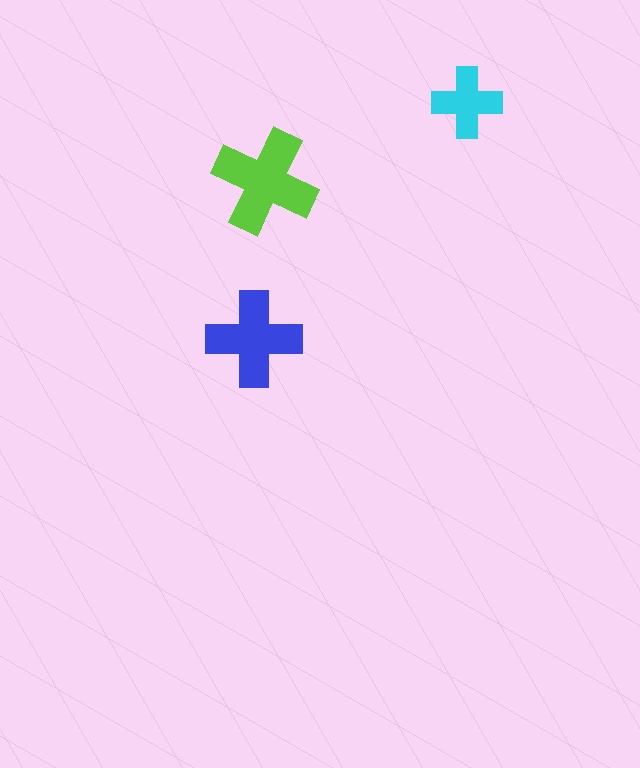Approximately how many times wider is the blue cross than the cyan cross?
About 1.5 times wider.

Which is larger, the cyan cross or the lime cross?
The lime one.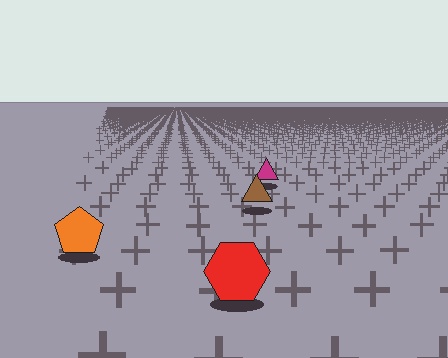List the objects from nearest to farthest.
From nearest to farthest: the red hexagon, the orange pentagon, the brown triangle, the magenta triangle.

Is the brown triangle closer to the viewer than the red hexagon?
No. The red hexagon is closer — you can tell from the texture gradient: the ground texture is coarser near it.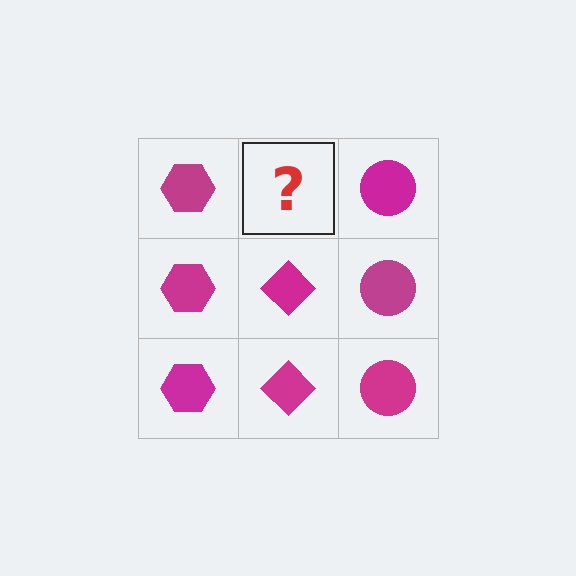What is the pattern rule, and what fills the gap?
The rule is that each column has a consistent shape. The gap should be filled with a magenta diamond.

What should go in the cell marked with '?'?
The missing cell should contain a magenta diamond.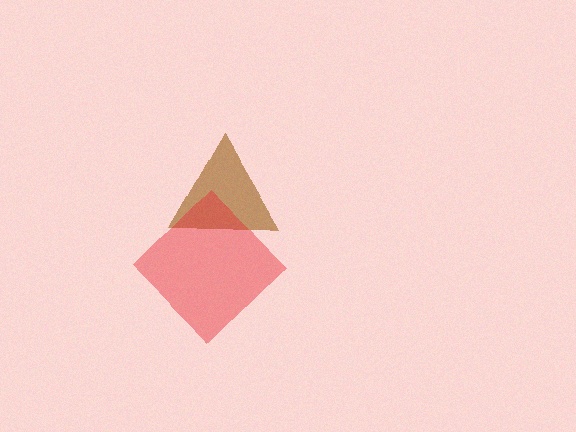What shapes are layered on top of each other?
The layered shapes are: a brown triangle, a red diamond.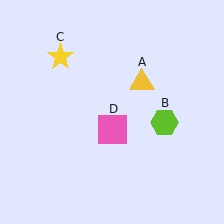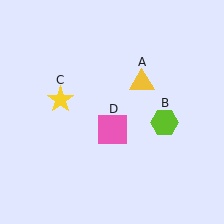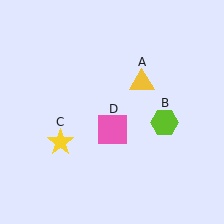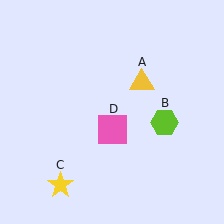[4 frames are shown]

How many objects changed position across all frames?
1 object changed position: yellow star (object C).